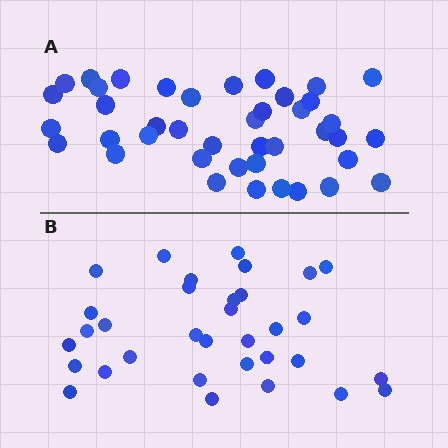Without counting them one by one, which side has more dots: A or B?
Region A (the top region) has more dots.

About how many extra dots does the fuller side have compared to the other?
Region A has roughly 8 or so more dots than region B.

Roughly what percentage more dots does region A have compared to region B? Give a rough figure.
About 25% more.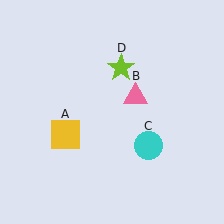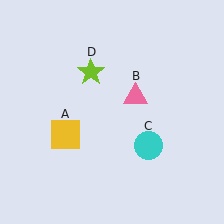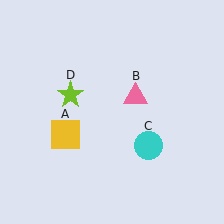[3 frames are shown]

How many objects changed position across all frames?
1 object changed position: lime star (object D).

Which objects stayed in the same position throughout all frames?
Yellow square (object A) and pink triangle (object B) and cyan circle (object C) remained stationary.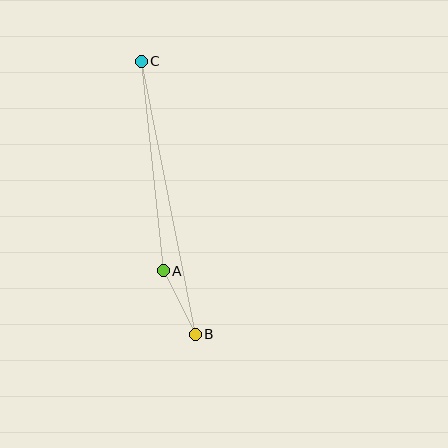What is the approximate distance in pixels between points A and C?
The distance between A and C is approximately 211 pixels.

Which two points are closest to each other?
Points A and B are closest to each other.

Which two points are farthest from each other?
Points B and C are farthest from each other.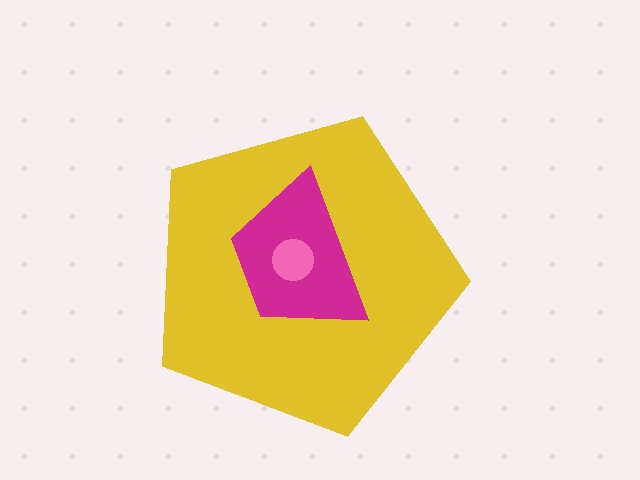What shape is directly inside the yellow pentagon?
The magenta trapezoid.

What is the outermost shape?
The yellow pentagon.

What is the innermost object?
The pink circle.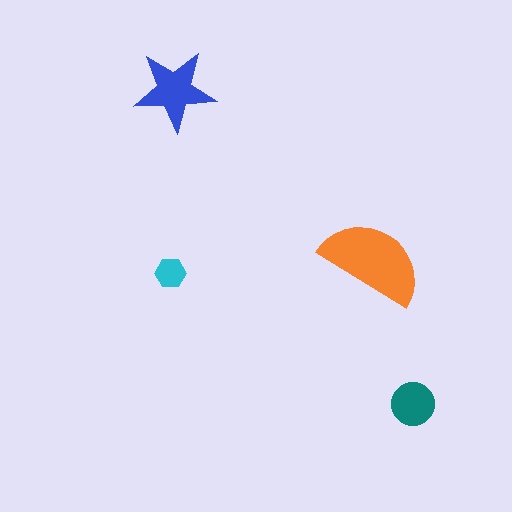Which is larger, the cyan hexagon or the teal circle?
The teal circle.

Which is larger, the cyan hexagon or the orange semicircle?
The orange semicircle.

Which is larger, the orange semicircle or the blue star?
The orange semicircle.